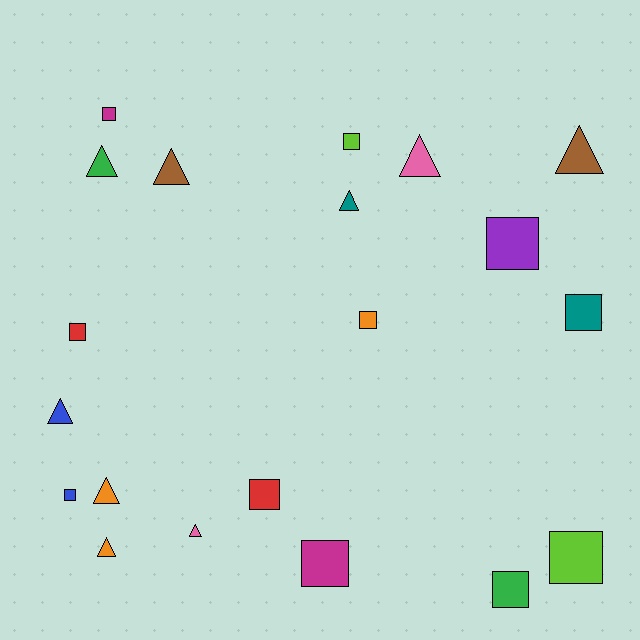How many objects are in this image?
There are 20 objects.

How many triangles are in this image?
There are 9 triangles.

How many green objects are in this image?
There are 2 green objects.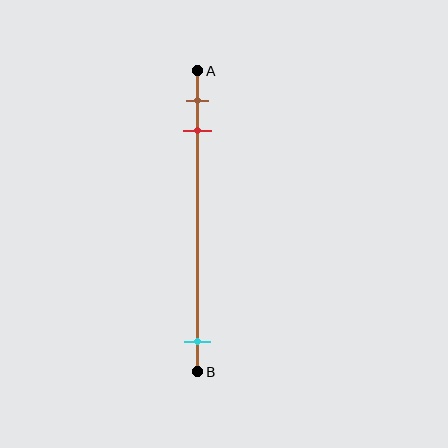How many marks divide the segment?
There are 3 marks dividing the segment.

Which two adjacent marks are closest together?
The brown and red marks are the closest adjacent pair.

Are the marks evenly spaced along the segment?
No, the marks are not evenly spaced.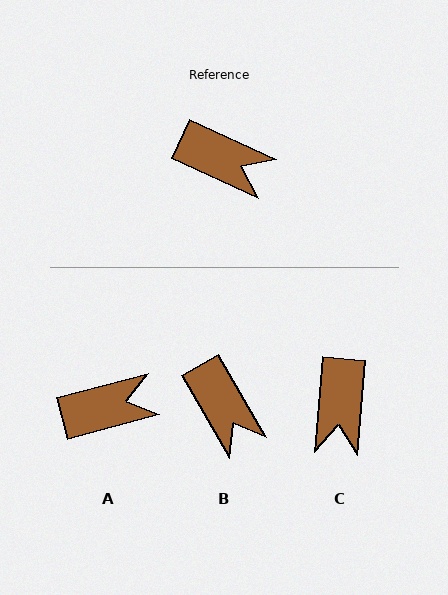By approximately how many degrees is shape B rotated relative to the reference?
Approximately 36 degrees clockwise.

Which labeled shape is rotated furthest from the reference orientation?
C, about 70 degrees away.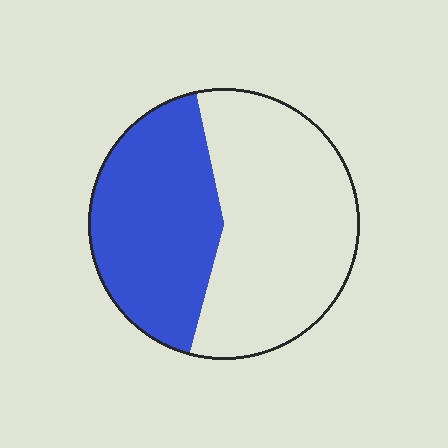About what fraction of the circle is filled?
About two fifths (2/5).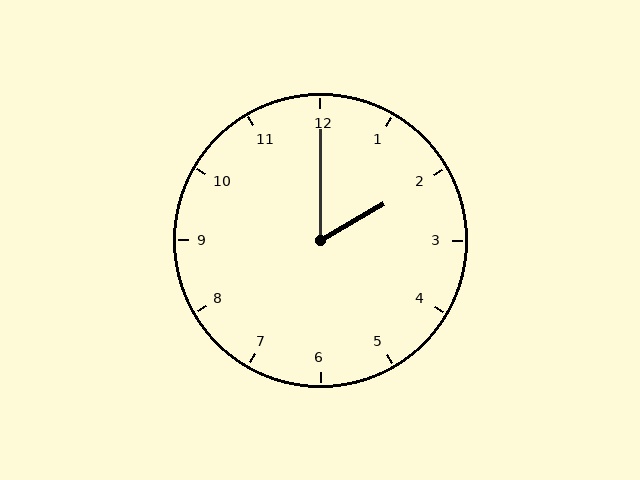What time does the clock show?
2:00.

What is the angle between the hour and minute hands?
Approximately 60 degrees.